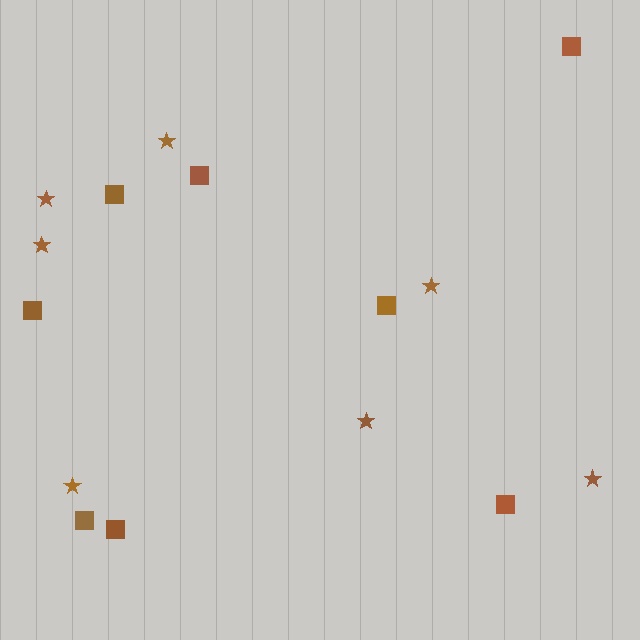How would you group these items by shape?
There are 2 groups: one group of squares (8) and one group of stars (7).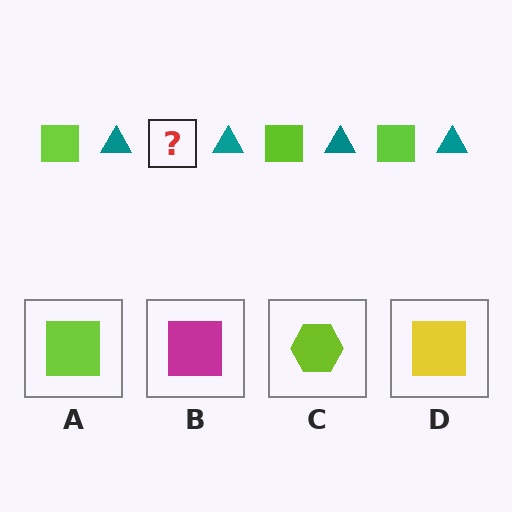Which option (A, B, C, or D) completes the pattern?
A.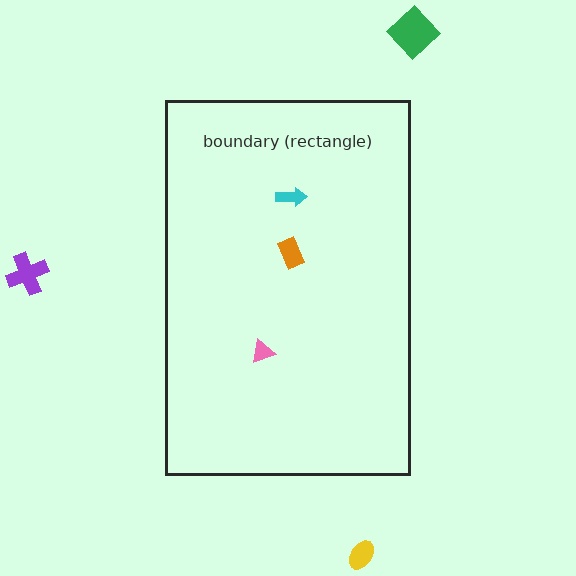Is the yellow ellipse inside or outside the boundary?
Outside.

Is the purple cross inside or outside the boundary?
Outside.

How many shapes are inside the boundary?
3 inside, 3 outside.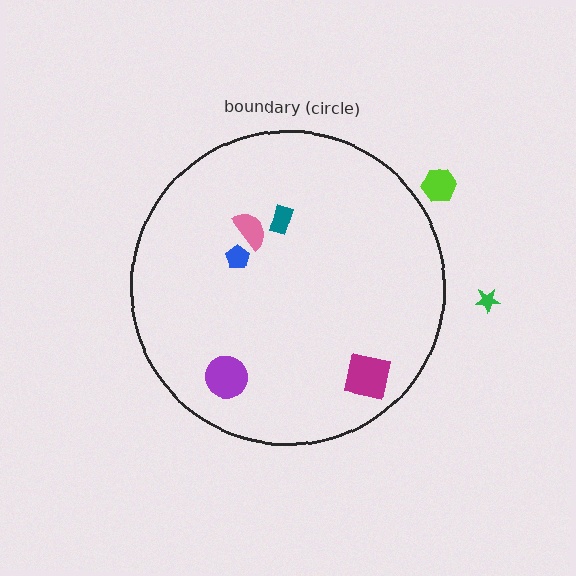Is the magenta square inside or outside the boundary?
Inside.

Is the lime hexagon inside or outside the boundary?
Outside.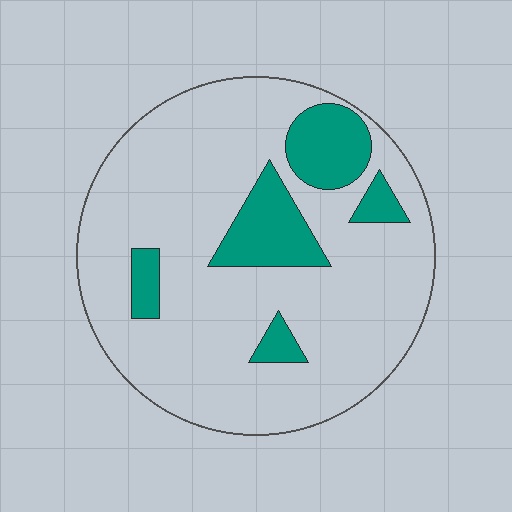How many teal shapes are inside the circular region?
5.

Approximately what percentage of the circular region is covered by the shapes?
Approximately 20%.